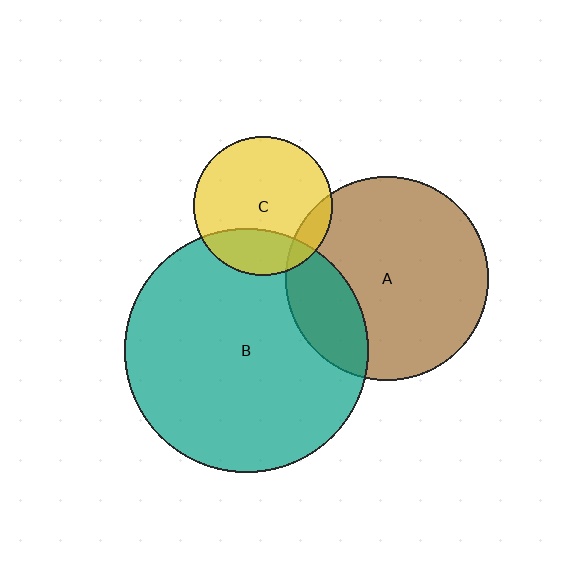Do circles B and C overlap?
Yes.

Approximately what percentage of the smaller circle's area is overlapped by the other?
Approximately 25%.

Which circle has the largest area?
Circle B (teal).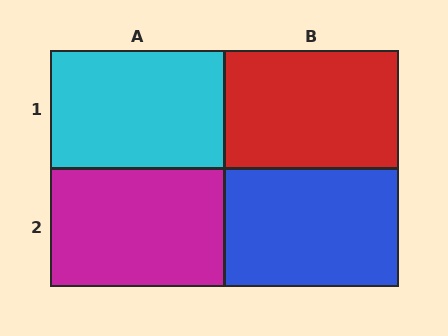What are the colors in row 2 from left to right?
Magenta, blue.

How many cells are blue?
1 cell is blue.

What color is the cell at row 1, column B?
Red.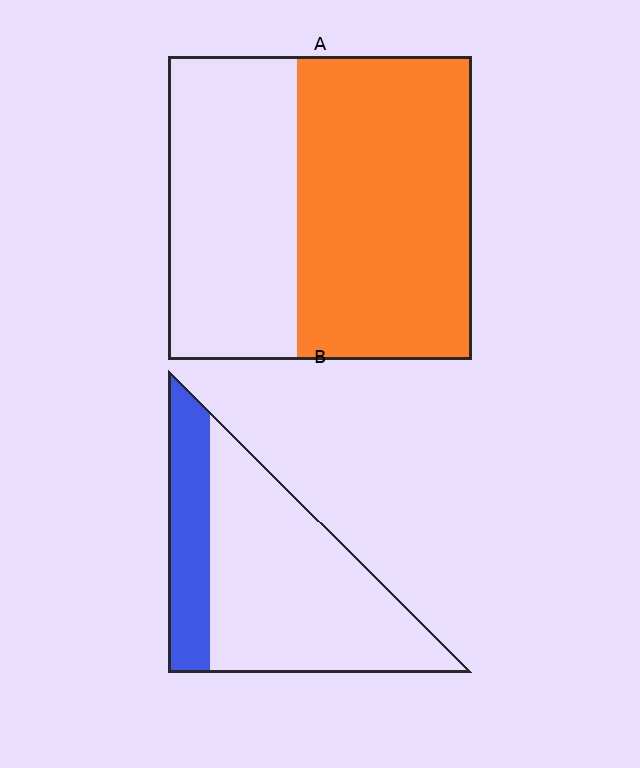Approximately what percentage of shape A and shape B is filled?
A is approximately 60% and B is approximately 25%.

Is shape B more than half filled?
No.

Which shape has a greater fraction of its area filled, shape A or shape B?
Shape A.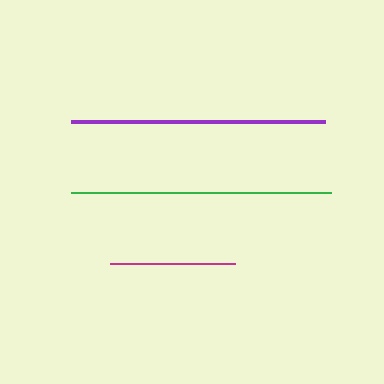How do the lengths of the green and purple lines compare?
The green and purple lines are approximately the same length.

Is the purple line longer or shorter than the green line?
The green line is longer than the purple line.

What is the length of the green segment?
The green segment is approximately 260 pixels long.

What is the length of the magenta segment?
The magenta segment is approximately 124 pixels long.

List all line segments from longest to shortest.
From longest to shortest: green, purple, magenta.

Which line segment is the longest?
The green line is the longest at approximately 260 pixels.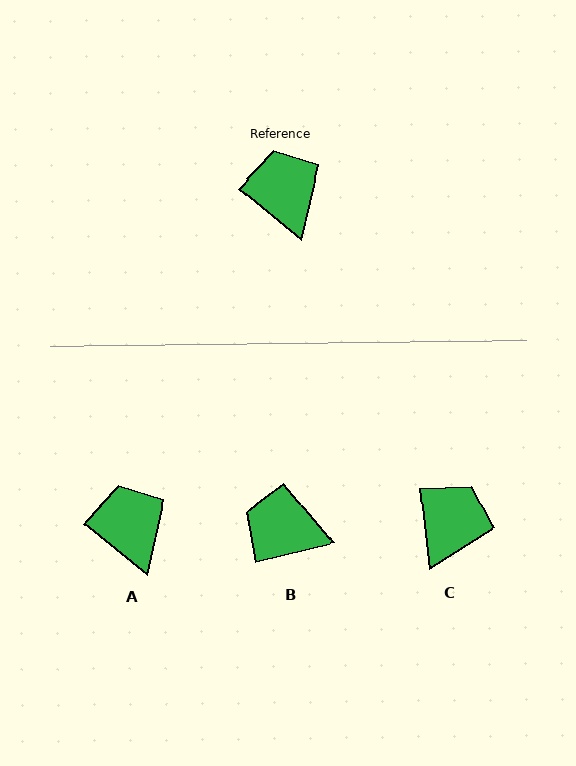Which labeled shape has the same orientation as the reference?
A.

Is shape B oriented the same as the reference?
No, it is off by about 53 degrees.